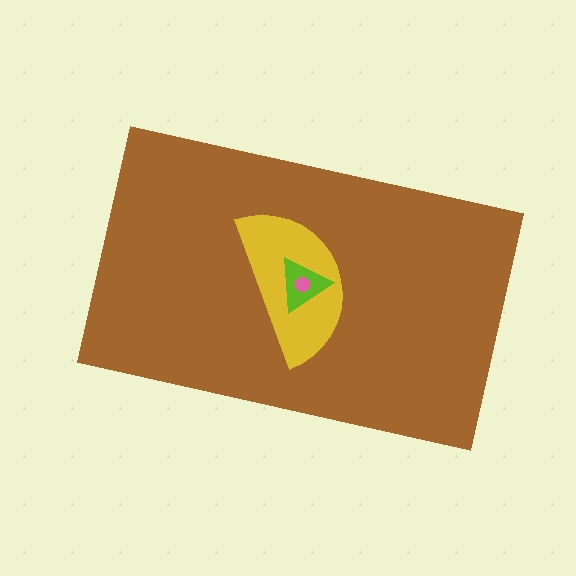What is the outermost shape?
The brown rectangle.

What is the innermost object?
The pink hexagon.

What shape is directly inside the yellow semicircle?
The lime triangle.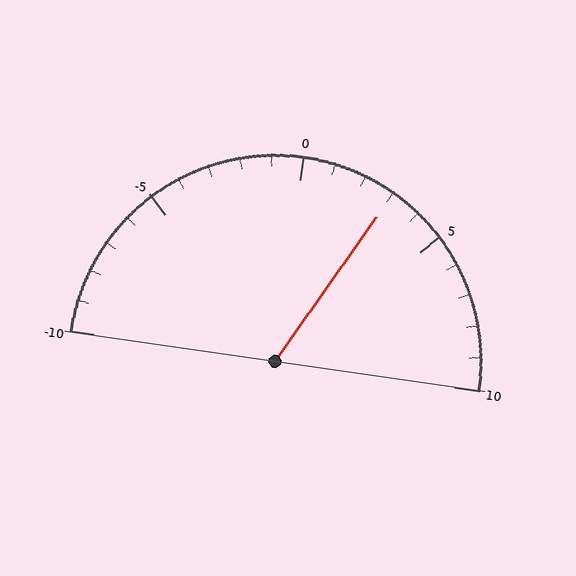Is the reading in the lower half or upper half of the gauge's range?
The reading is in the upper half of the range (-10 to 10).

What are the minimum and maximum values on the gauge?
The gauge ranges from -10 to 10.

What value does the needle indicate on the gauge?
The needle indicates approximately 3.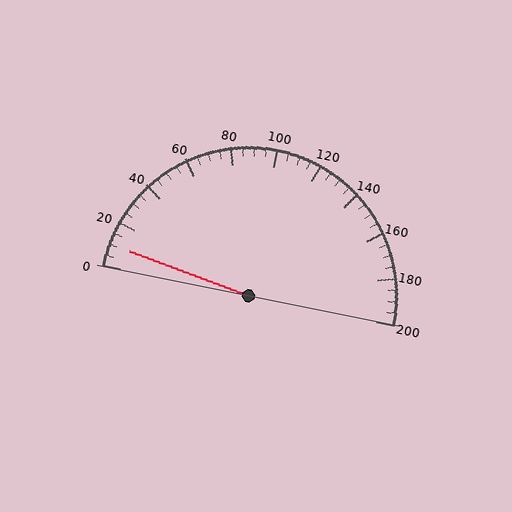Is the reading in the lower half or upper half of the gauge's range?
The reading is in the lower half of the range (0 to 200).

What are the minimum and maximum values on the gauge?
The gauge ranges from 0 to 200.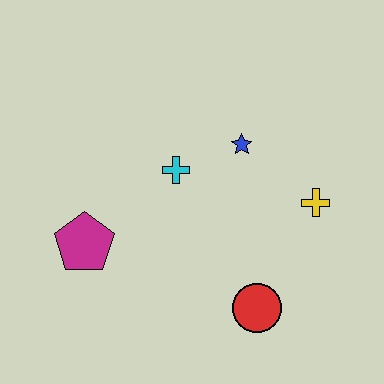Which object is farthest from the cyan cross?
The red circle is farthest from the cyan cross.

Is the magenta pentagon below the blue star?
Yes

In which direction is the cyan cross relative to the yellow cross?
The cyan cross is to the left of the yellow cross.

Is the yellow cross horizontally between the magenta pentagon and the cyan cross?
No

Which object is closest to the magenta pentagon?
The cyan cross is closest to the magenta pentagon.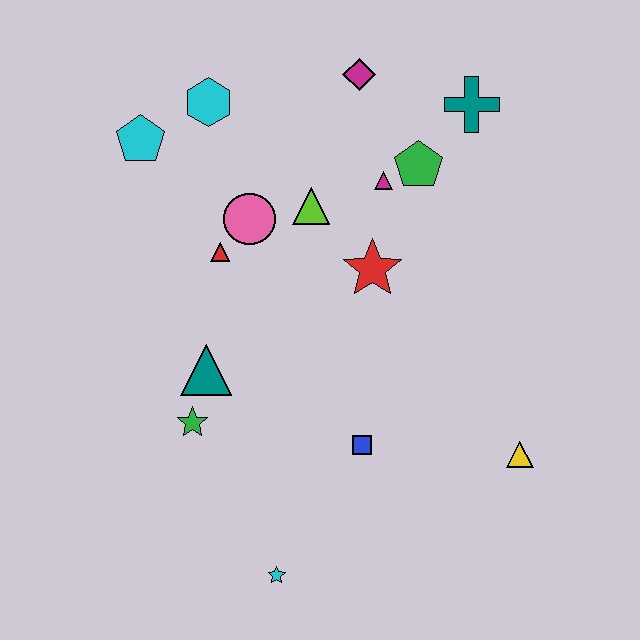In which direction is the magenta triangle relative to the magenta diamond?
The magenta triangle is below the magenta diamond.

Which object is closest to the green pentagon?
The magenta triangle is closest to the green pentagon.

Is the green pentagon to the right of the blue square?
Yes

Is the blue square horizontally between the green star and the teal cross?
Yes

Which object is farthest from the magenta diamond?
The cyan star is farthest from the magenta diamond.